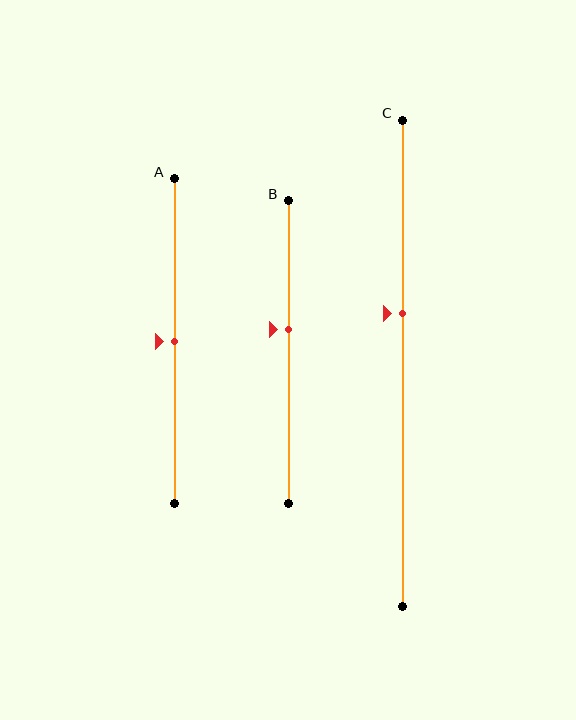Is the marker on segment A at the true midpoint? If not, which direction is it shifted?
Yes, the marker on segment A is at the true midpoint.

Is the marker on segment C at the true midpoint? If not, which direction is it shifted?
No, the marker on segment C is shifted upward by about 10% of the segment length.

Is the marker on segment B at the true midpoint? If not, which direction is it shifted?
No, the marker on segment B is shifted upward by about 7% of the segment length.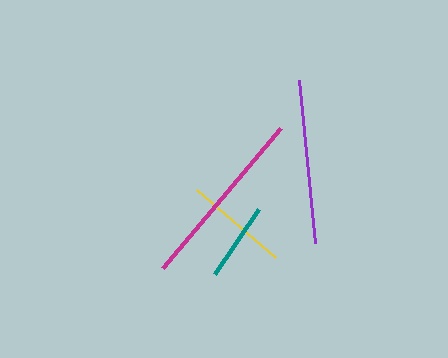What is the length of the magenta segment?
The magenta segment is approximately 183 pixels long.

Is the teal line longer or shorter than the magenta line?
The magenta line is longer than the teal line.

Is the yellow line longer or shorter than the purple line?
The purple line is longer than the yellow line.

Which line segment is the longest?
The magenta line is the longest at approximately 183 pixels.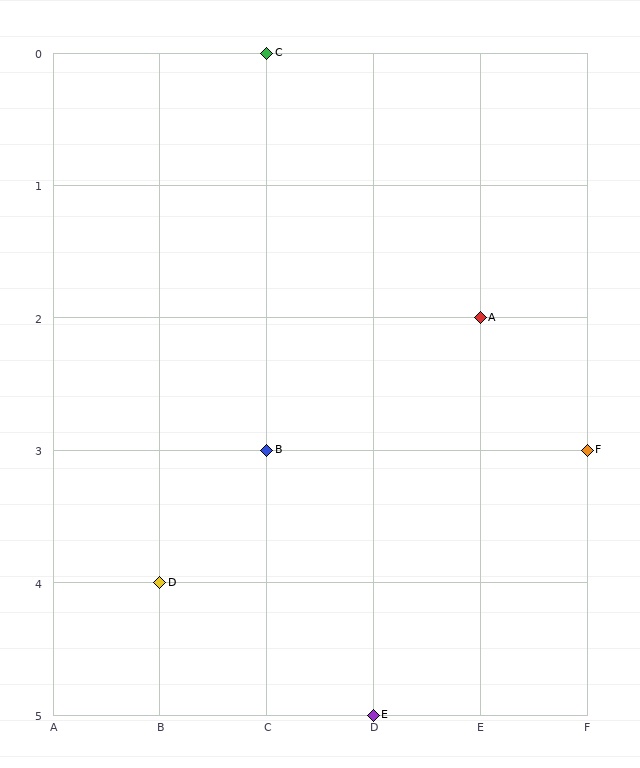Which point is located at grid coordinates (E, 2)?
Point A is at (E, 2).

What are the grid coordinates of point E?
Point E is at grid coordinates (D, 5).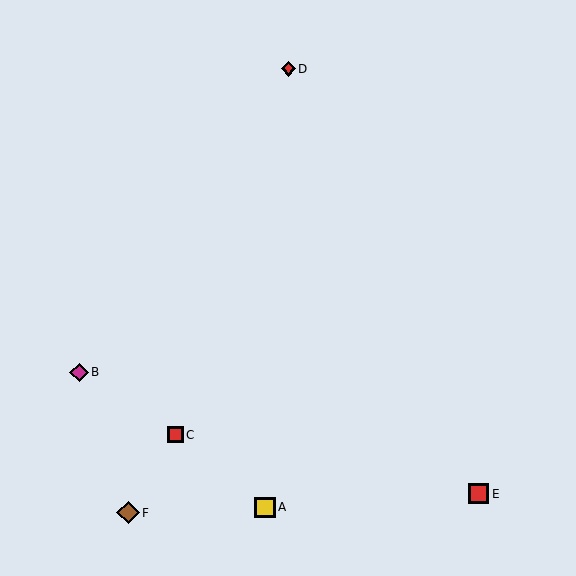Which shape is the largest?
The brown diamond (labeled F) is the largest.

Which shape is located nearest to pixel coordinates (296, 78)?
The red diamond (labeled D) at (288, 69) is nearest to that location.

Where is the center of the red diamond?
The center of the red diamond is at (288, 69).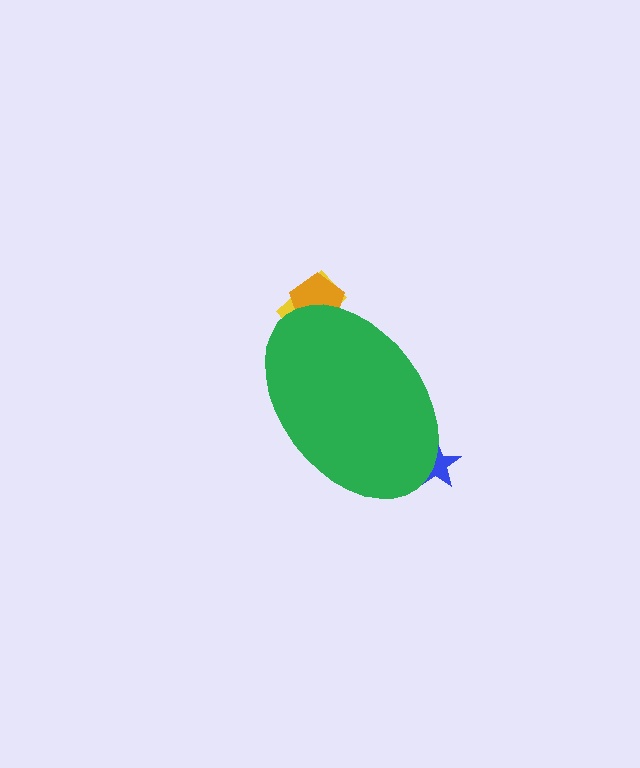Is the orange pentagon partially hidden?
Yes, the orange pentagon is partially hidden behind the green ellipse.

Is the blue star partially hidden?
Yes, the blue star is partially hidden behind the green ellipse.